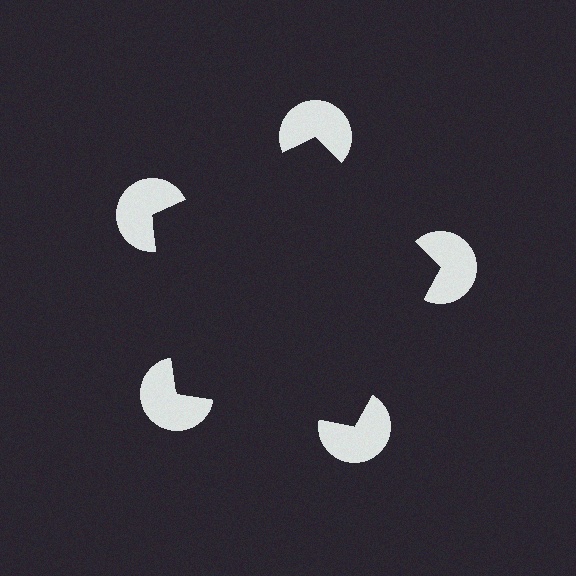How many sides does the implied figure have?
5 sides.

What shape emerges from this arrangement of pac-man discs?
An illusory pentagon — its edges are inferred from the aligned wedge cuts in the pac-man discs, not physically drawn.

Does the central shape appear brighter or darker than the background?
It typically appears slightly darker than the background, even though no actual brightness change is drawn.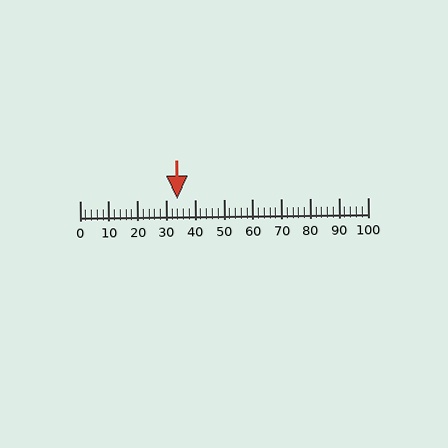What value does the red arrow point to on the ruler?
The red arrow points to approximately 34.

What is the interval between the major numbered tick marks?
The major tick marks are spaced 10 units apart.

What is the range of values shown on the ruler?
The ruler shows values from 0 to 100.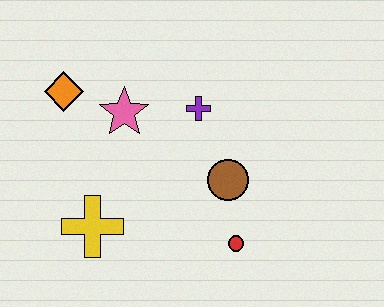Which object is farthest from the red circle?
The orange diamond is farthest from the red circle.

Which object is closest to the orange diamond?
The pink star is closest to the orange diamond.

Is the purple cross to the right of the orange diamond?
Yes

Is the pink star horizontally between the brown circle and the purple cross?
No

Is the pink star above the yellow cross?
Yes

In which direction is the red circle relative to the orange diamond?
The red circle is to the right of the orange diamond.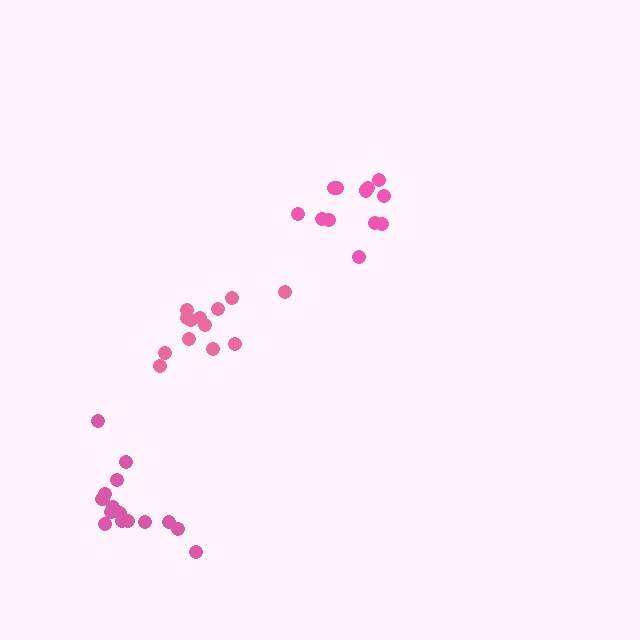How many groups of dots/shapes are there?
There are 3 groups.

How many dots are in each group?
Group 1: 13 dots, Group 2: 12 dots, Group 3: 15 dots (40 total).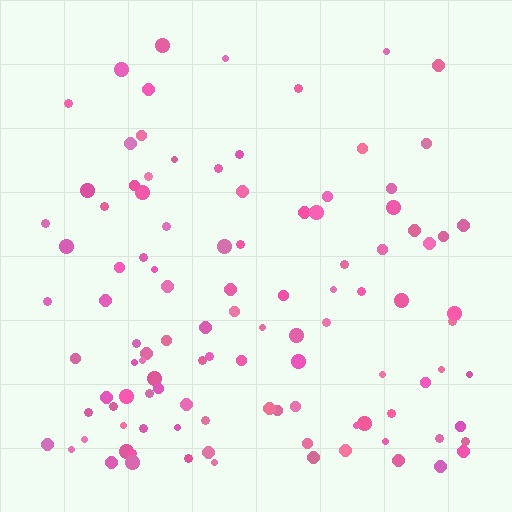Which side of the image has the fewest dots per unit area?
The top.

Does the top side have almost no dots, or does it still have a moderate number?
Still a moderate number, just noticeably fewer than the bottom.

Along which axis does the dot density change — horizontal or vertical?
Vertical.